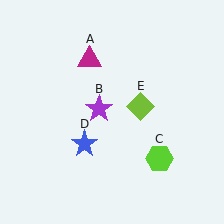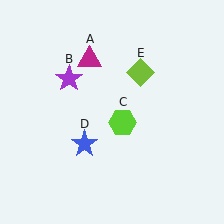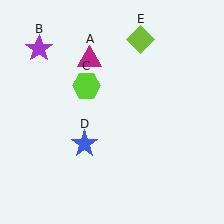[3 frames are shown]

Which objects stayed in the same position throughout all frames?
Magenta triangle (object A) and blue star (object D) remained stationary.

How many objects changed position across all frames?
3 objects changed position: purple star (object B), lime hexagon (object C), lime diamond (object E).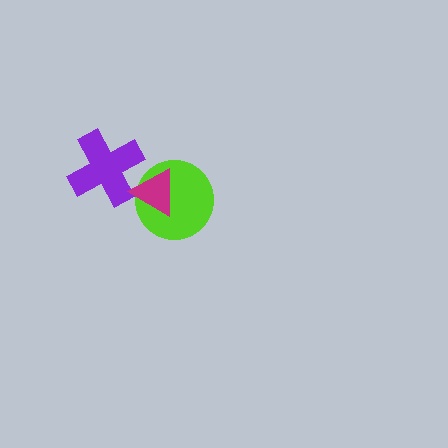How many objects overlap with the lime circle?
1 object overlaps with the lime circle.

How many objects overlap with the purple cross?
1 object overlaps with the purple cross.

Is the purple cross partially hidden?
Yes, it is partially covered by another shape.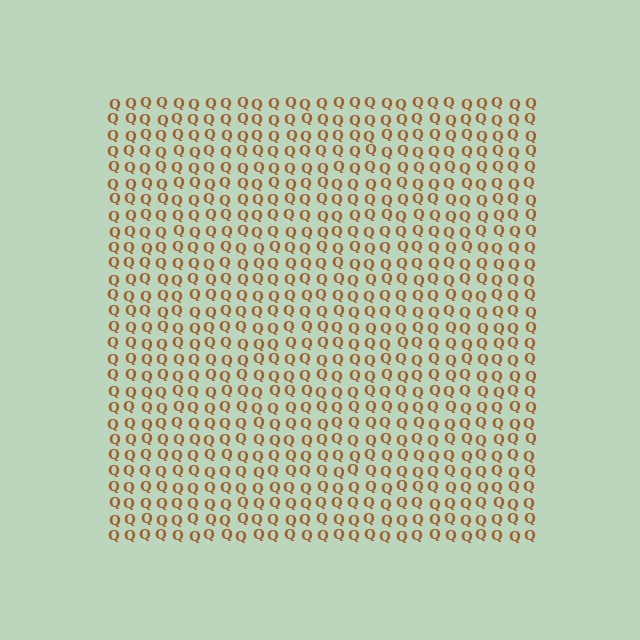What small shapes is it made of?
It is made of small letter Q's.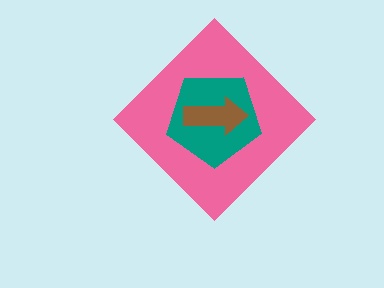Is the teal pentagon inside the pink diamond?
Yes.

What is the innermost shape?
The brown arrow.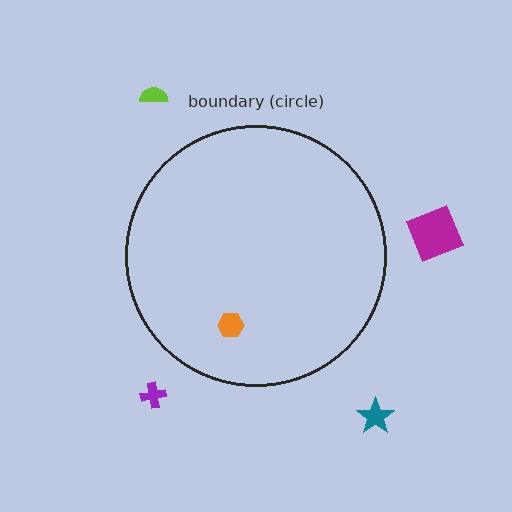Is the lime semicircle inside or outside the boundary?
Outside.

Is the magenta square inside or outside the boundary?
Outside.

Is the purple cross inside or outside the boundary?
Outside.